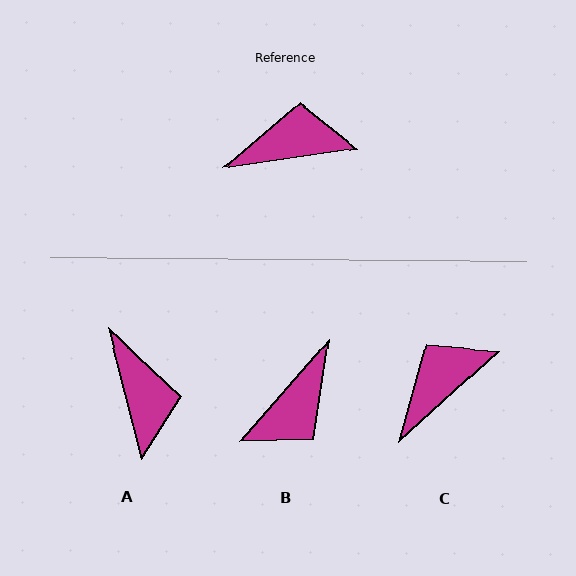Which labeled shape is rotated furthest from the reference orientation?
B, about 139 degrees away.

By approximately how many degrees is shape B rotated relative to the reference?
Approximately 139 degrees clockwise.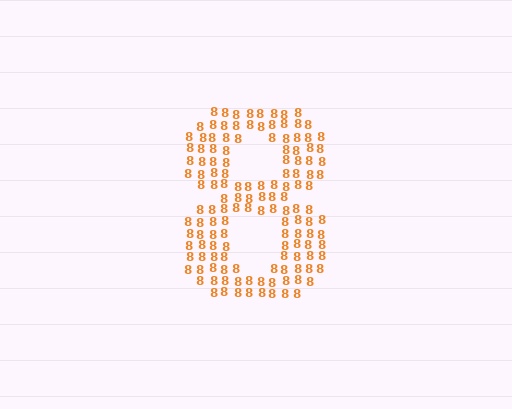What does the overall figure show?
The overall figure shows the digit 8.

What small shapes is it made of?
It is made of small digit 8's.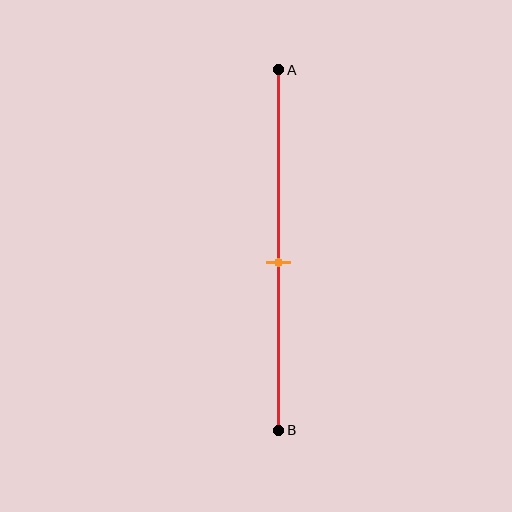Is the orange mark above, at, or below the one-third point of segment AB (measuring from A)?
The orange mark is below the one-third point of segment AB.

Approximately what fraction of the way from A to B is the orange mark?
The orange mark is approximately 55% of the way from A to B.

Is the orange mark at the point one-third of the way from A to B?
No, the mark is at about 55% from A, not at the 33% one-third point.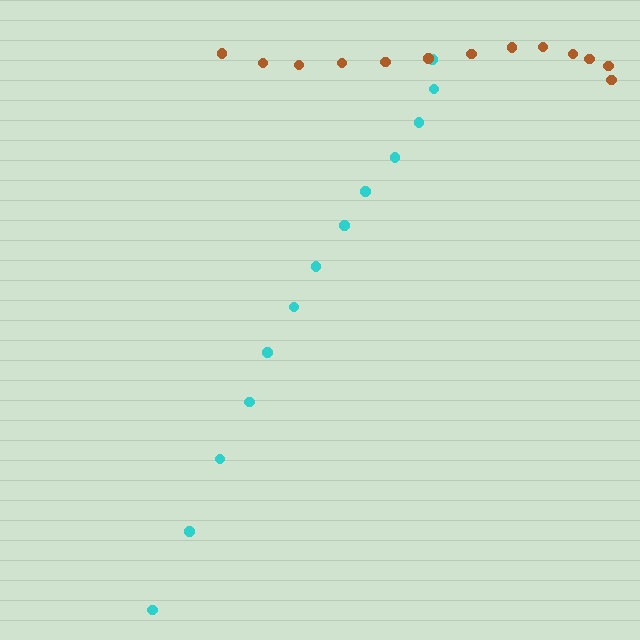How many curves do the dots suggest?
There are 2 distinct paths.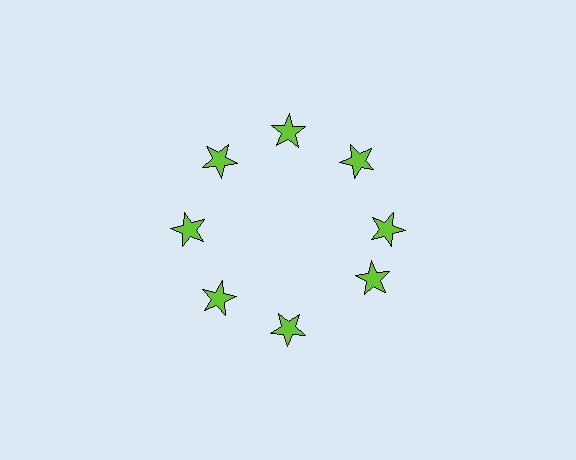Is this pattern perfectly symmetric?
No. The 8 lime stars are arranged in a ring, but one element near the 4 o'clock position is rotated out of alignment along the ring, breaking the 8-fold rotational symmetry.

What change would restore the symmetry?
The symmetry would be restored by rotating it back into even spacing with its neighbors so that all 8 stars sit at equal angles and equal distance from the center.